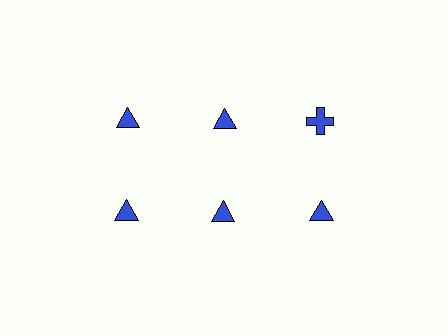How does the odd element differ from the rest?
It has a different shape: cross instead of triangle.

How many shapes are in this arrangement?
There are 6 shapes arranged in a grid pattern.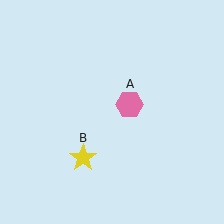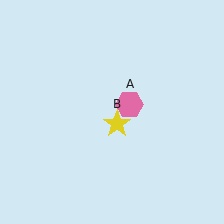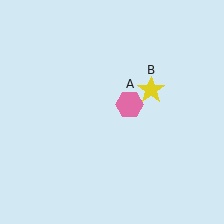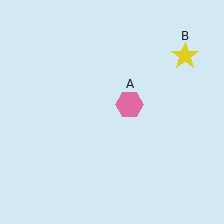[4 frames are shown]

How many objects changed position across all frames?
1 object changed position: yellow star (object B).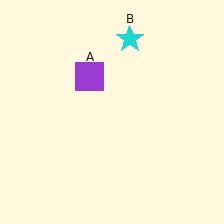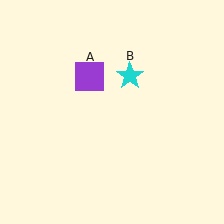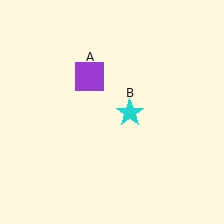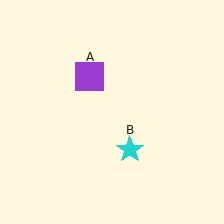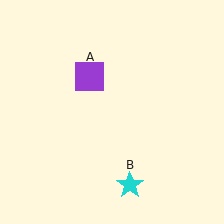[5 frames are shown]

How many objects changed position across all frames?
1 object changed position: cyan star (object B).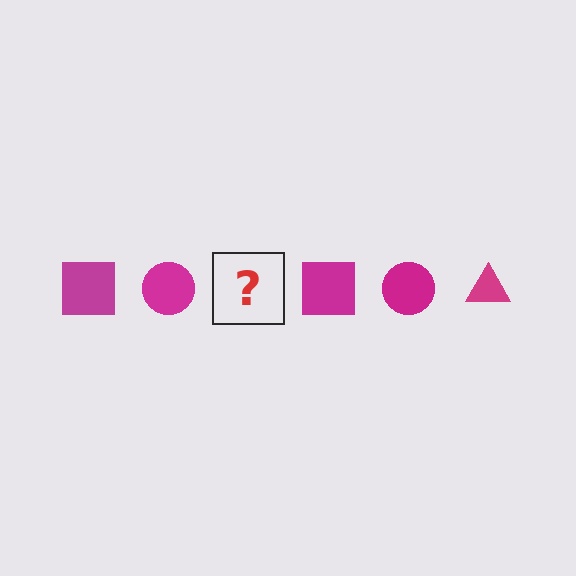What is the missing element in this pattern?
The missing element is a magenta triangle.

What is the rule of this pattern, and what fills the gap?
The rule is that the pattern cycles through square, circle, triangle shapes in magenta. The gap should be filled with a magenta triangle.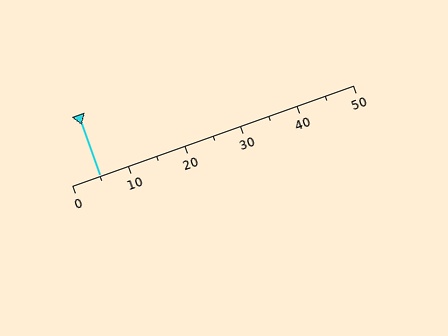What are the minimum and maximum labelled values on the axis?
The axis runs from 0 to 50.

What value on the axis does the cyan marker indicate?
The marker indicates approximately 5.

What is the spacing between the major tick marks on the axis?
The major ticks are spaced 10 apart.